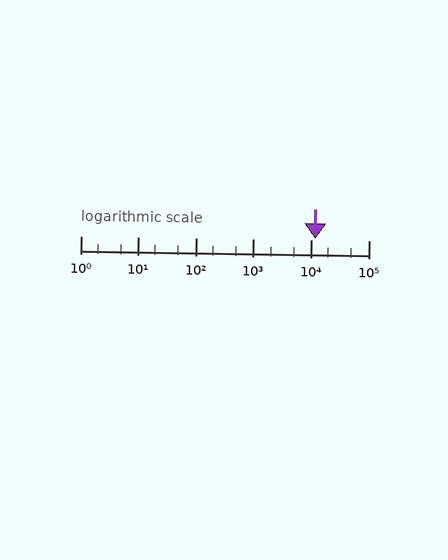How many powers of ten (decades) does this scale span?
The scale spans 5 decades, from 1 to 100000.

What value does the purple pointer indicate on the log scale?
The pointer indicates approximately 12000.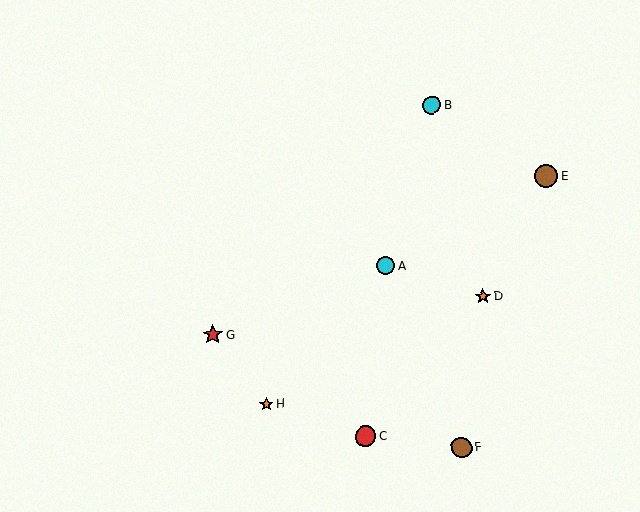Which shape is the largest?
The brown circle (labeled E) is the largest.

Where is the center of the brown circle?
The center of the brown circle is at (546, 176).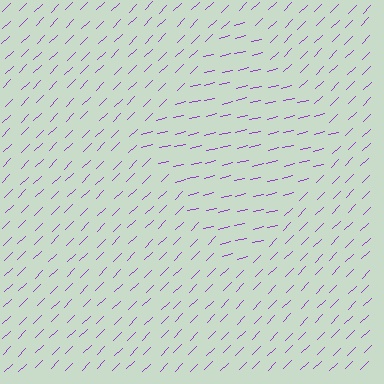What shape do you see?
I see a diamond.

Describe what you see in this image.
The image is filled with small purple line segments. A diamond region in the image has lines oriented differently from the surrounding lines, creating a visible texture boundary.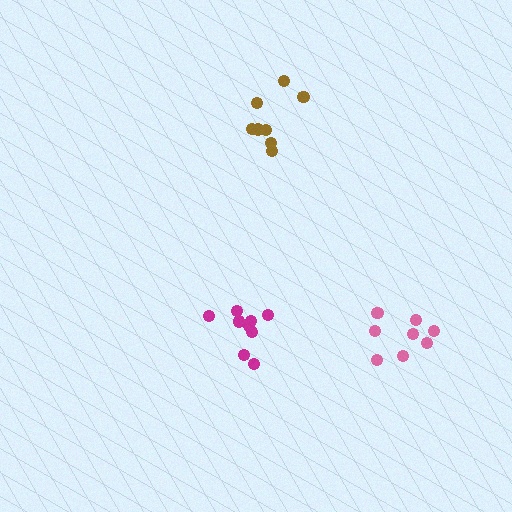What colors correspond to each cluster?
The clusters are colored: magenta, pink, brown.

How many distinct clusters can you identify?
There are 3 distinct clusters.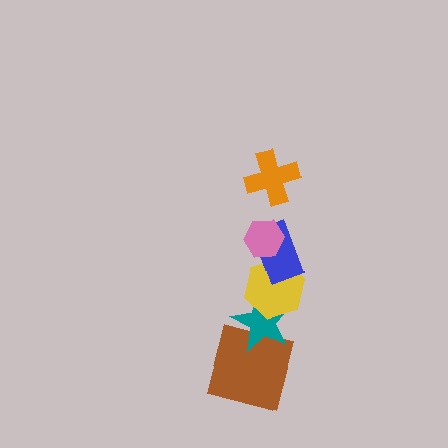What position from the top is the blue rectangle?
The blue rectangle is 3rd from the top.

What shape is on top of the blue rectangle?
The pink hexagon is on top of the blue rectangle.